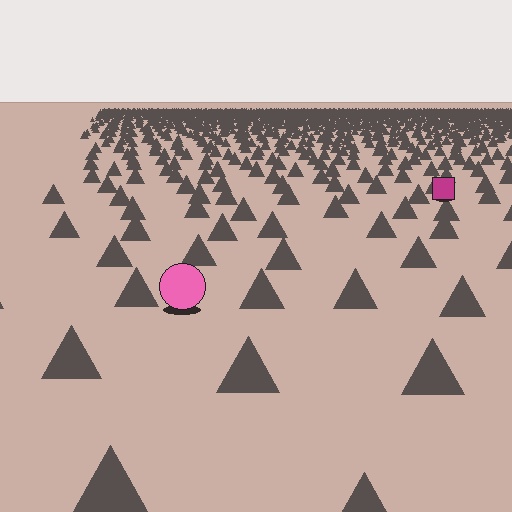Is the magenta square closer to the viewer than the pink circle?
No. The pink circle is closer — you can tell from the texture gradient: the ground texture is coarser near it.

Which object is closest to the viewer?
The pink circle is closest. The texture marks near it are larger and more spread out.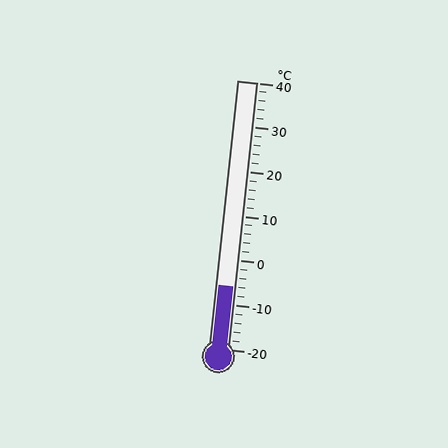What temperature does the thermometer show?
The thermometer shows approximately -6°C.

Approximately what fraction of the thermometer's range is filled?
The thermometer is filled to approximately 25% of its range.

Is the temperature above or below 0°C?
The temperature is below 0°C.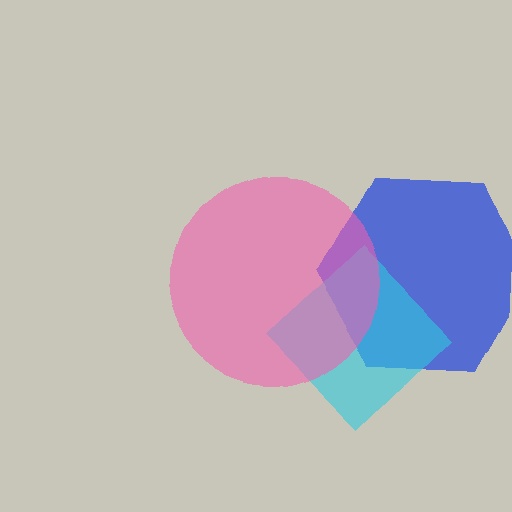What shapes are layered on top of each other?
The layered shapes are: a blue hexagon, a cyan diamond, a pink circle.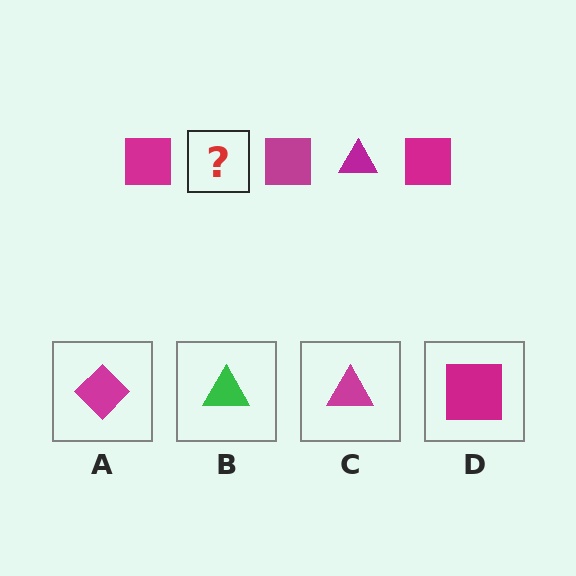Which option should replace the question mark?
Option C.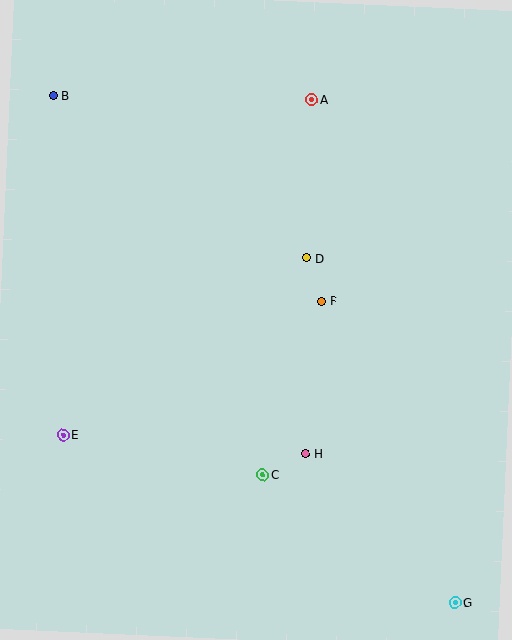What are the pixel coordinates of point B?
Point B is at (53, 95).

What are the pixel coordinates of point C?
Point C is at (263, 475).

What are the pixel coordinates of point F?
Point F is at (322, 301).